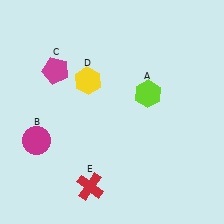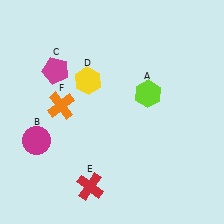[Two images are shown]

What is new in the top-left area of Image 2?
An orange cross (F) was added in the top-left area of Image 2.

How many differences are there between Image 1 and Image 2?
There is 1 difference between the two images.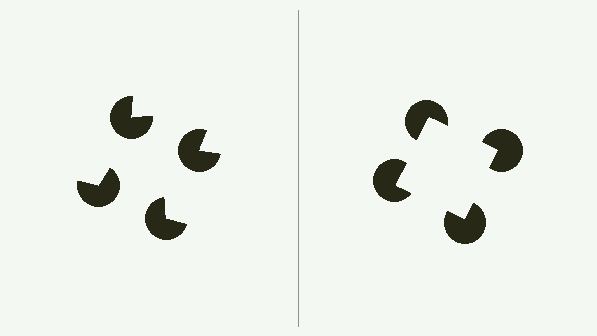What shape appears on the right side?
An illusory square.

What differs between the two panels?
The pac-man discs are positioned identically on both sides; only the wedge orientations differ. On the right they align to a square; on the left they are misaligned.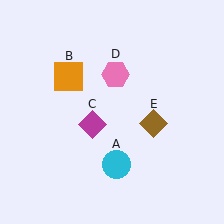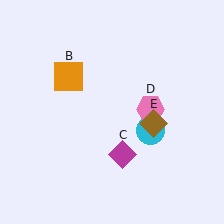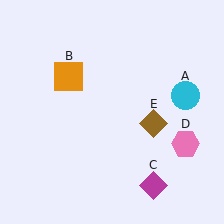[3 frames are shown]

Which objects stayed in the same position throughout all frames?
Orange square (object B) and brown diamond (object E) remained stationary.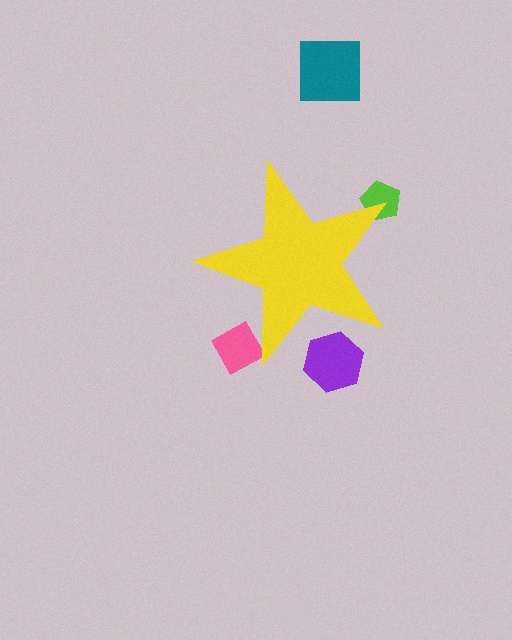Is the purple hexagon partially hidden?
Yes, the purple hexagon is partially hidden behind the yellow star.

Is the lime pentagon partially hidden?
Yes, the lime pentagon is partially hidden behind the yellow star.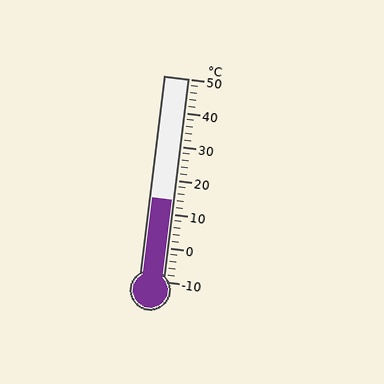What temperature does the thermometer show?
The thermometer shows approximately 14°C.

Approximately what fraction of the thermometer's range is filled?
The thermometer is filled to approximately 40% of its range.